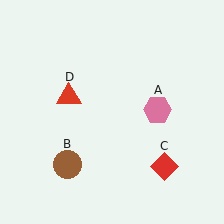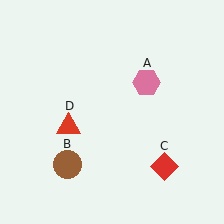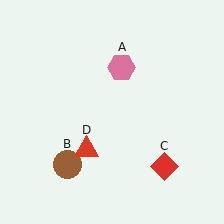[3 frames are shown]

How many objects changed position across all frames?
2 objects changed position: pink hexagon (object A), red triangle (object D).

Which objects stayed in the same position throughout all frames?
Brown circle (object B) and red diamond (object C) remained stationary.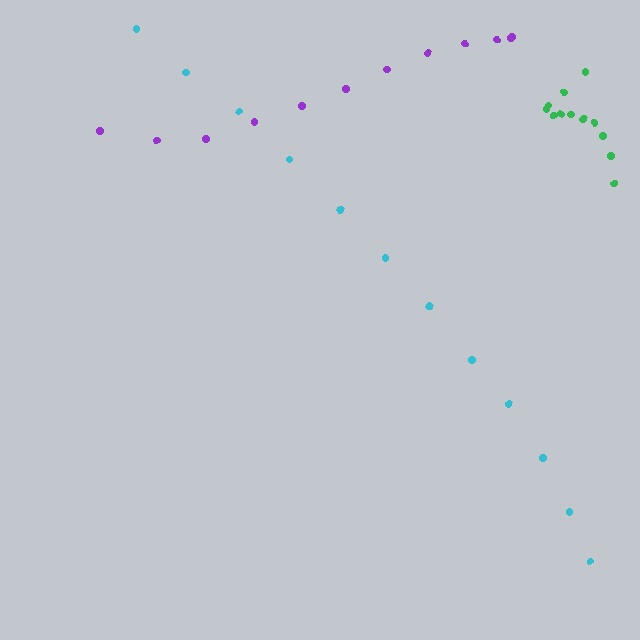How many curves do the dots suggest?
There are 3 distinct paths.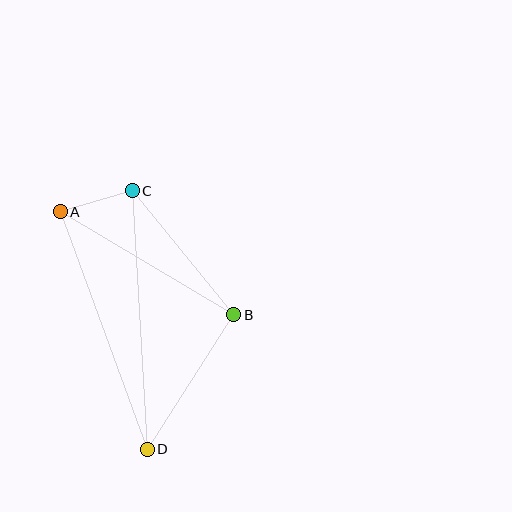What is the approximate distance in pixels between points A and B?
The distance between A and B is approximately 202 pixels.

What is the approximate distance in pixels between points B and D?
The distance between B and D is approximately 160 pixels.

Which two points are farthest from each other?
Points C and D are farthest from each other.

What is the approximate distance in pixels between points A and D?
The distance between A and D is approximately 253 pixels.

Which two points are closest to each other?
Points A and C are closest to each other.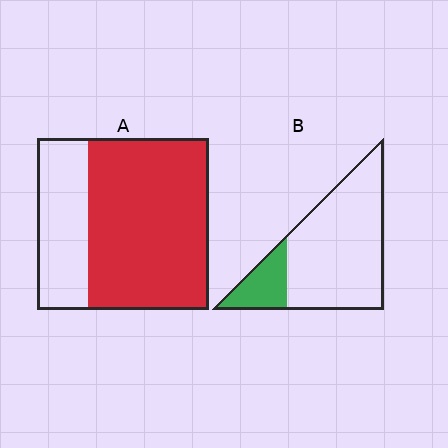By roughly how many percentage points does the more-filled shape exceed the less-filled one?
By roughly 50 percentage points (A over B).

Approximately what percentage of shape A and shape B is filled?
A is approximately 70% and B is approximately 20%.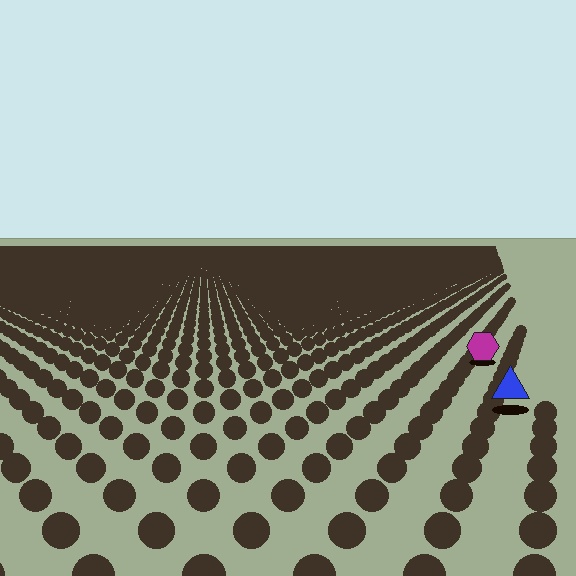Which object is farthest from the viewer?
The magenta hexagon is farthest from the viewer. It appears smaller and the ground texture around it is denser.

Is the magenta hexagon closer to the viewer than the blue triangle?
No. The blue triangle is closer — you can tell from the texture gradient: the ground texture is coarser near it.